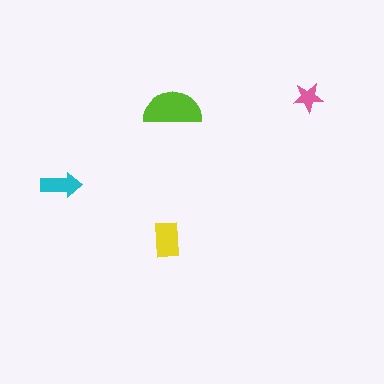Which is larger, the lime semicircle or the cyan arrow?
The lime semicircle.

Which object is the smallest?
The pink star.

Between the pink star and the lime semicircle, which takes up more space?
The lime semicircle.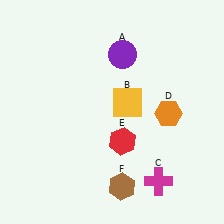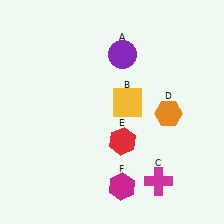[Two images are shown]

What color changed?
The hexagon (F) changed from brown in Image 1 to magenta in Image 2.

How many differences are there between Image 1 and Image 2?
There is 1 difference between the two images.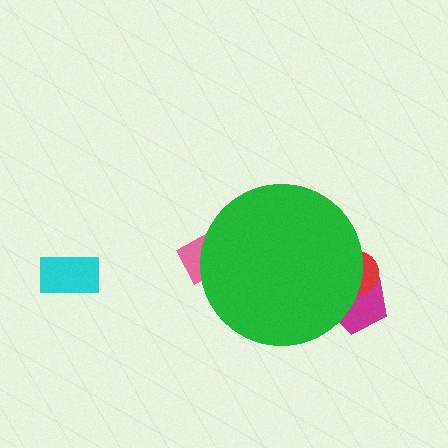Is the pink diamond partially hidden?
Yes, the pink diamond is partially hidden behind the green circle.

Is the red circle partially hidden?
Yes, the red circle is partially hidden behind the green circle.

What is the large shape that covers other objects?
A green circle.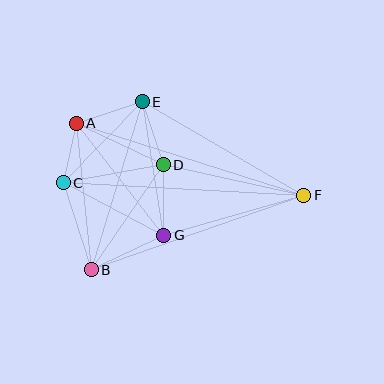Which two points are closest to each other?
Points A and C are closest to each other.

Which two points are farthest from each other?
Points C and F are farthest from each other.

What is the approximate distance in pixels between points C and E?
The distance between C and E is approximately 113 pixels.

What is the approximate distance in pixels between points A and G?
The distance between A and G is approximately 142 pixels.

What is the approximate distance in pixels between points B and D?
The distance between B and D is approximately 128 pixels.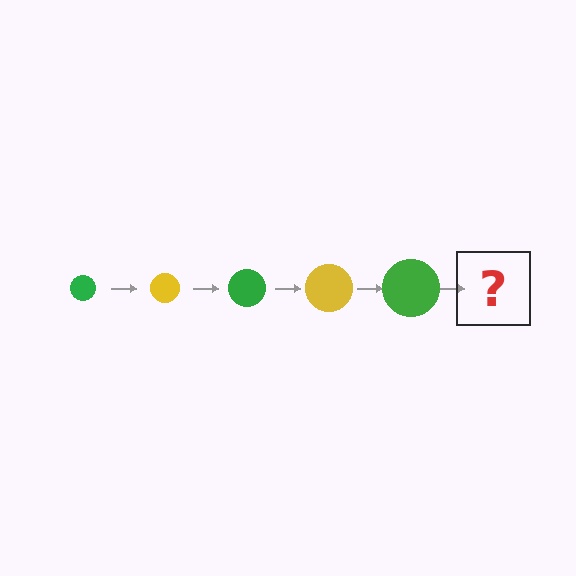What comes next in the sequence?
The next element should be a yellow circle, larger than the previous one.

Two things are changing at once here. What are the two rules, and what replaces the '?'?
The two rules are that the circle grows larger each step and the color cycles through green and yellow. The '?' should be a yellow circle, larger than the previous one.